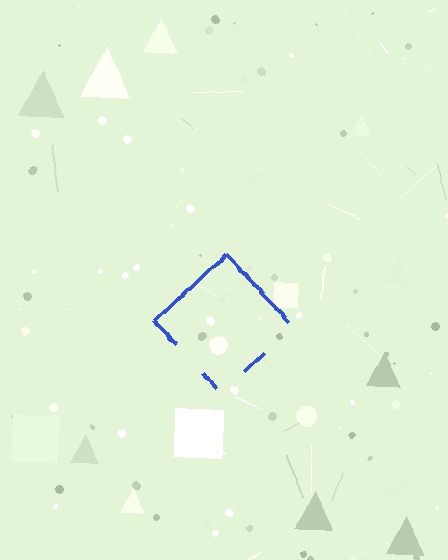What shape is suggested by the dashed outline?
The dashed outline suggests a diamond.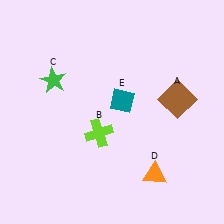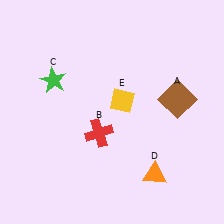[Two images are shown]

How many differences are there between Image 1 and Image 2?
There are 2 differences between the two images.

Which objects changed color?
B changed from lime to red. E changed from teal to yellow.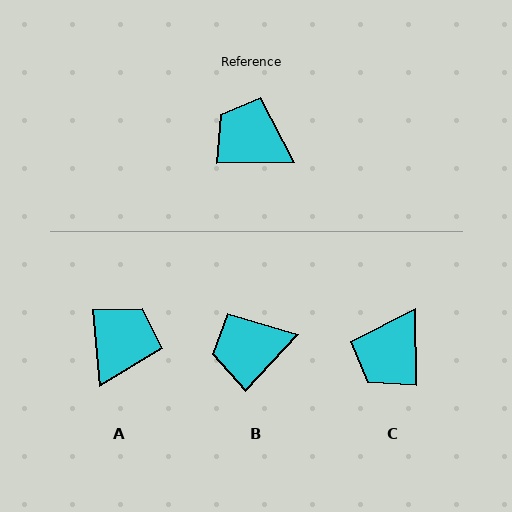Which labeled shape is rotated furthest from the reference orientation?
C, about 90 degrees away.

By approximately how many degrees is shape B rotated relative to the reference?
Approximately 47 degrees counter-clockwise.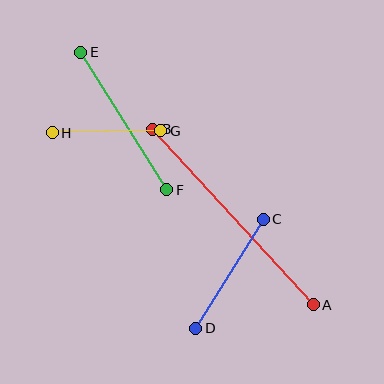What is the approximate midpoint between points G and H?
The midpoint is at approximately (107, 132) pixels.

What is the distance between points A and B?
The distance is approximately 238 pixels.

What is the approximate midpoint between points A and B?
The midpoint is at approximately (233, 217) pixels.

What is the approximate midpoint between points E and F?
The midpoint is at approximately (124, 121) pixels.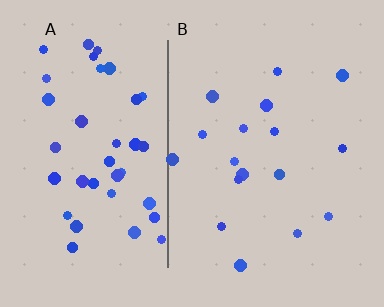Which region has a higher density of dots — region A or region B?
A (the left).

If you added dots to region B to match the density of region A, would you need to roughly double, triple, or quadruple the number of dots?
Approximately double.